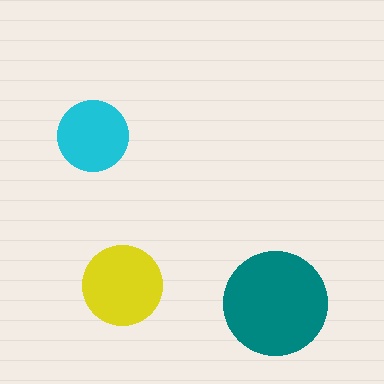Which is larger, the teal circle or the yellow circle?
The teal one.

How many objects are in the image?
There are 3 objects in the image.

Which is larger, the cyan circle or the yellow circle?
The yellow one.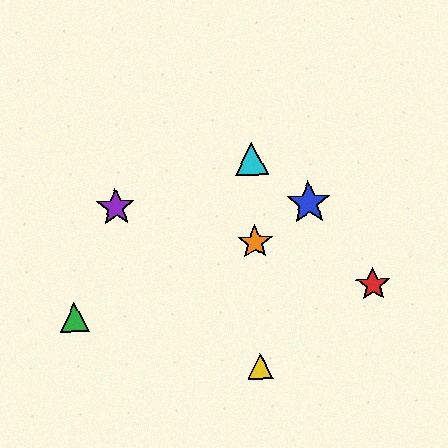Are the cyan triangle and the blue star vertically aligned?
No, the cyan triangle is at x≈252 and the blue star is at x≈308.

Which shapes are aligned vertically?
The yellow triangle, the orange star, the cyan triangle are aligned vertically.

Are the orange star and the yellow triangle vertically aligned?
Yes, both are at x≈255.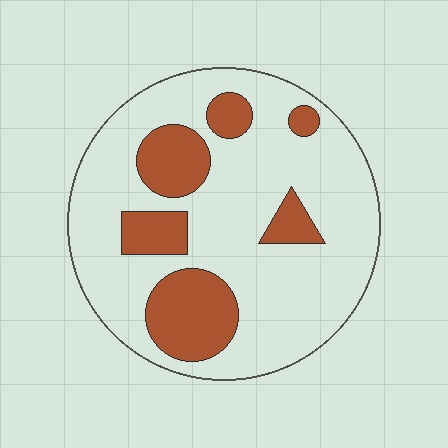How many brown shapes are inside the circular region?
6.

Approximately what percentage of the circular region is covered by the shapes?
Approximately 25%.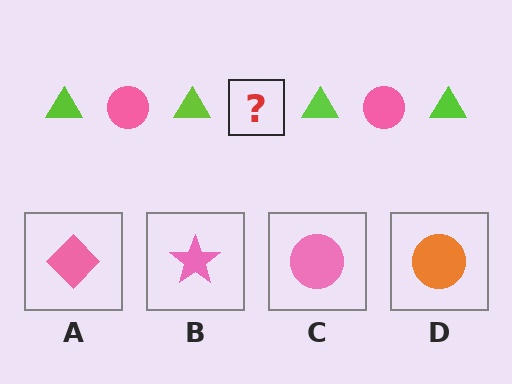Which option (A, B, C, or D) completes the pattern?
C.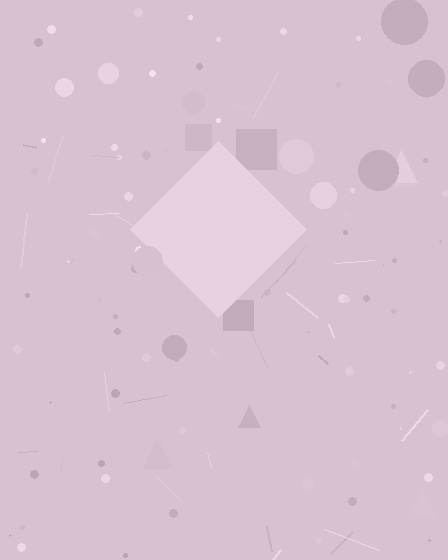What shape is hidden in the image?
A diamond is hidden in the image.